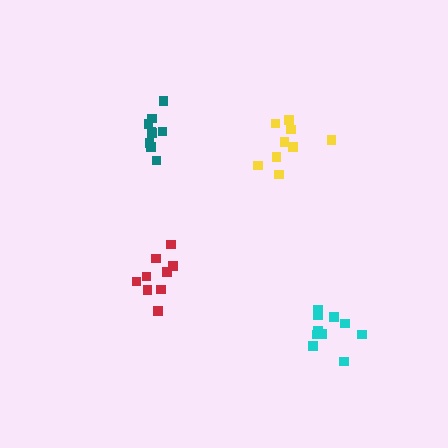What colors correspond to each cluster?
The clusters are colored: yellow, red, cyan, teal.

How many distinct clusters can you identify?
There are 4 distinct clusters.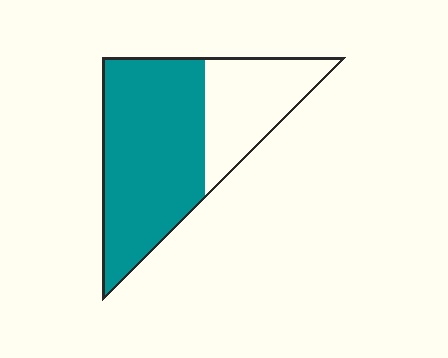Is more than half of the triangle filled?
Yes.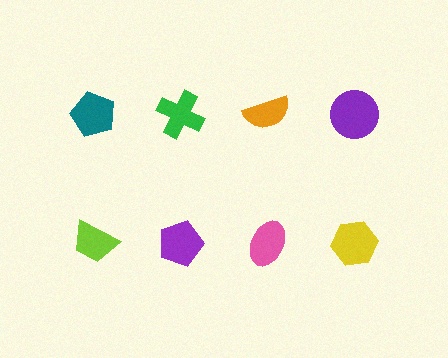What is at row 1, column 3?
An orange semicircle.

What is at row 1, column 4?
A purple circle.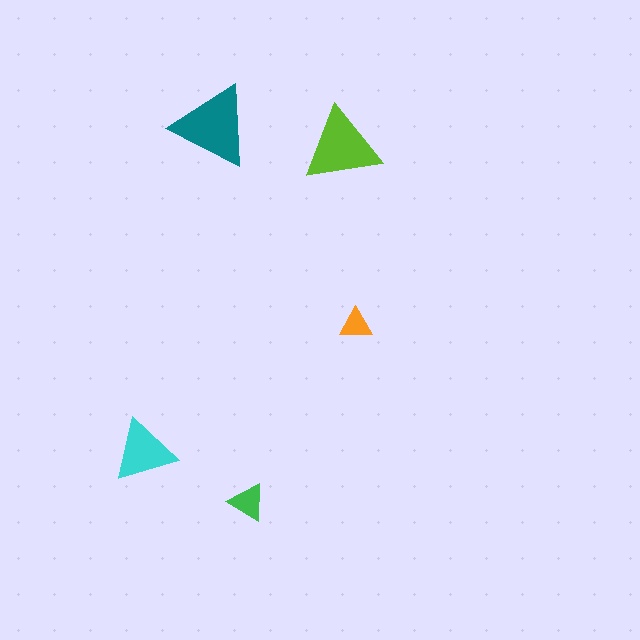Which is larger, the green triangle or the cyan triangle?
The cyan one.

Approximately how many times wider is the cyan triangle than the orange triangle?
About 2 times wider.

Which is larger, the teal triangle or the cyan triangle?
The teal one.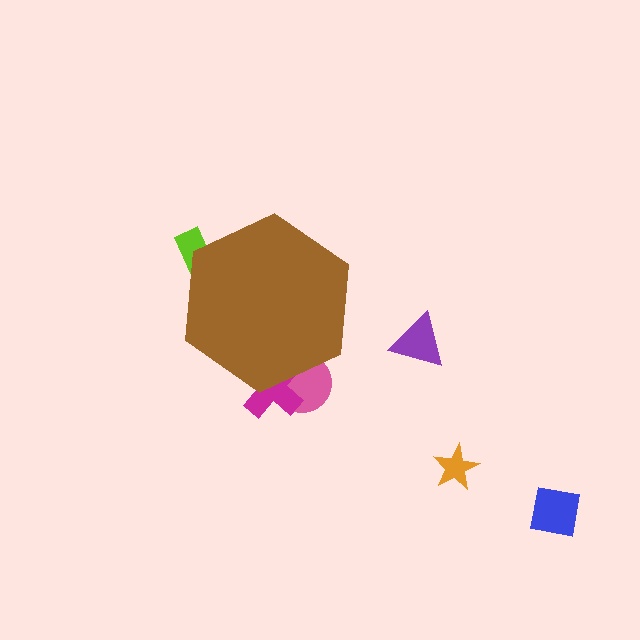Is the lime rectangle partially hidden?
Yes, the lime rectangle is partially hidden behind the brown hexagon.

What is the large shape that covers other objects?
A brown hexagon.